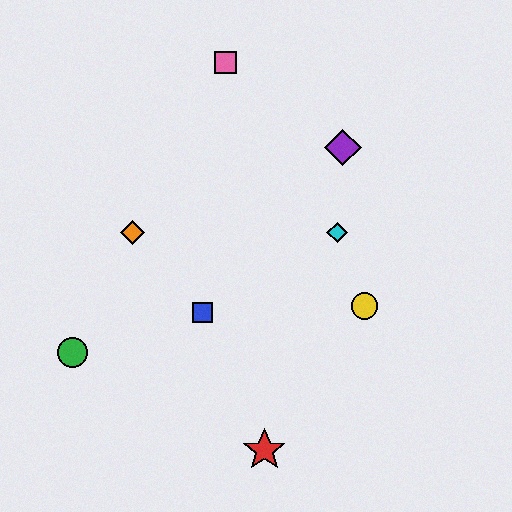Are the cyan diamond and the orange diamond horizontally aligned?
Yes, both are at y≈233.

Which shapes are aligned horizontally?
The orange diamond, the cyan diamond are aligned horizontally.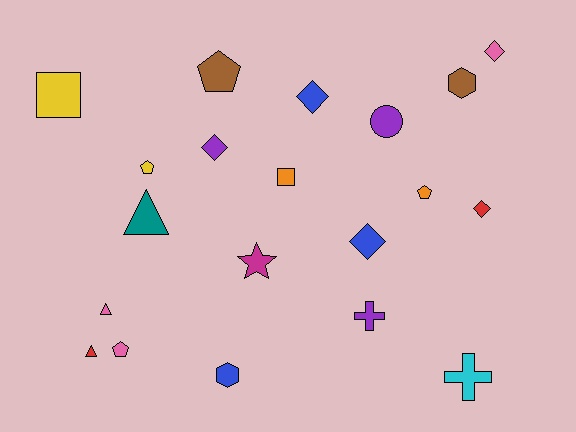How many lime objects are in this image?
There are no lime objects.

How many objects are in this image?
There are 20 objects.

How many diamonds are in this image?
There are 5 diamonds.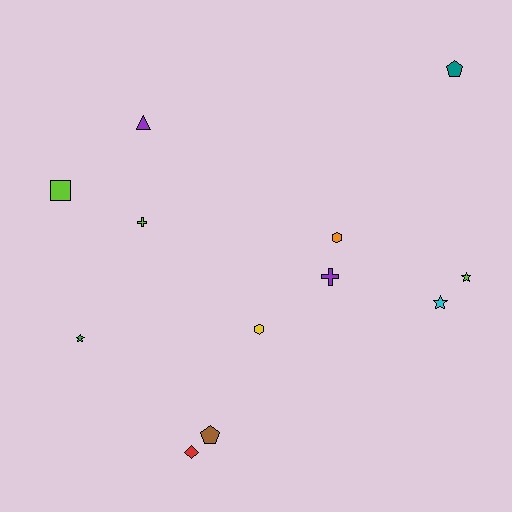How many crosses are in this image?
There are 2 crosses.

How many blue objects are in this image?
There are no blue objects.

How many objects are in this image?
There are 12 objects.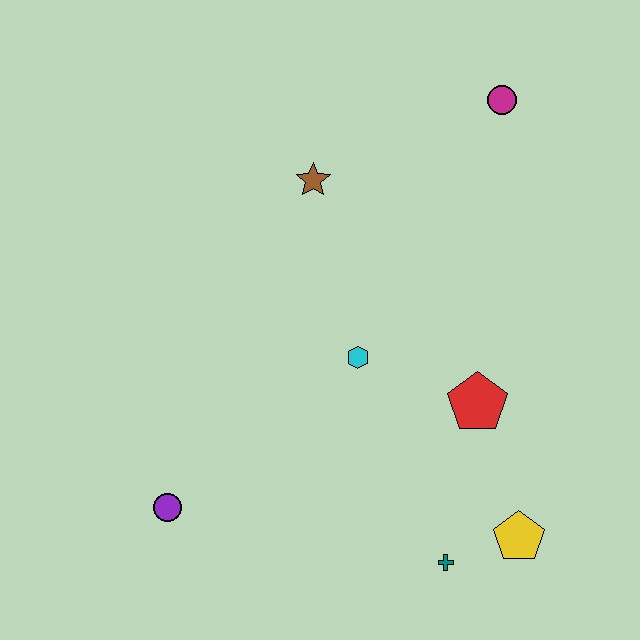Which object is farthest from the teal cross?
The magenta circle is farthest from the teal cross.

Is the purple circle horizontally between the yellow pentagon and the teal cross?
No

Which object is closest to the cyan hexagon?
The red pentagon is closest to the cyan hexagon.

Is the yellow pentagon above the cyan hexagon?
No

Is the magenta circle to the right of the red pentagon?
Yes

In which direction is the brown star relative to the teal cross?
The brown star is above the teal cross.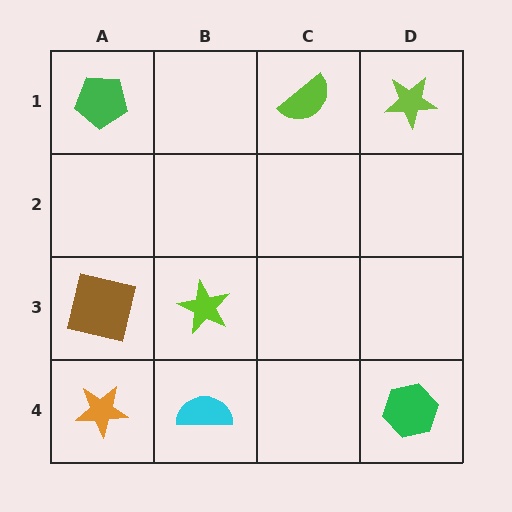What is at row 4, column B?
A cyan semicircle.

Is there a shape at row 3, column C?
No, that cell is empty.